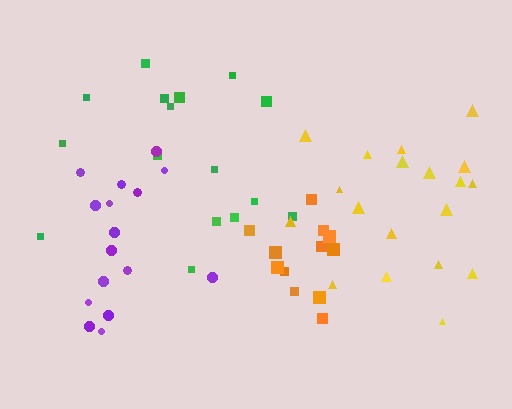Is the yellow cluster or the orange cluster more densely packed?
Orange.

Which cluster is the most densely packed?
Orange.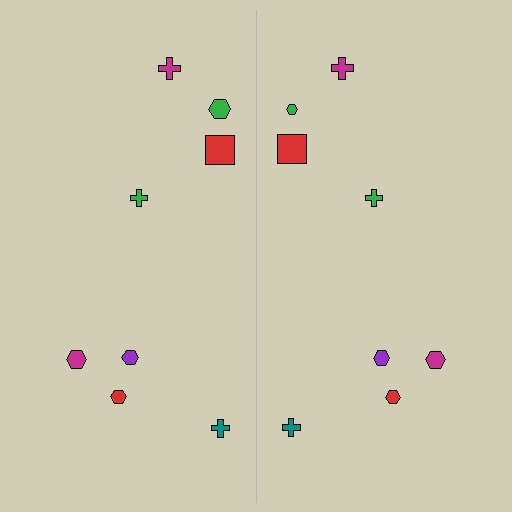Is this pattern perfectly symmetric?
No, the pattern is not perfectly symmetric. The green hexagon on the right side has a different size than its mirror counterpart.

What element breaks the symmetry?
The green hexagon on the right side has a different size than its mirror counterpart.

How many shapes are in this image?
There are 16 shapes in this image.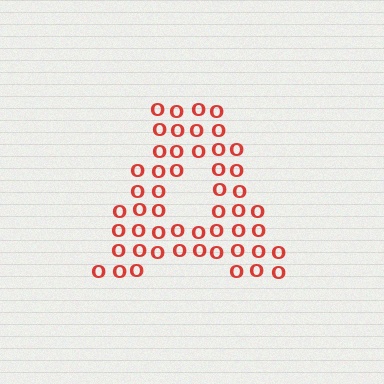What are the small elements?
The small elements are letter O's.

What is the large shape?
The large shape is the letter A.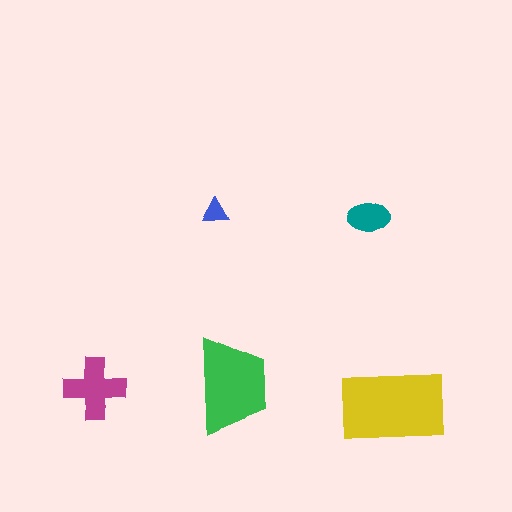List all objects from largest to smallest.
The yellow rectangle, the green trapezoid, the magenta cross, the teal ellipse, the blue triangle.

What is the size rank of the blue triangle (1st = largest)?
5th.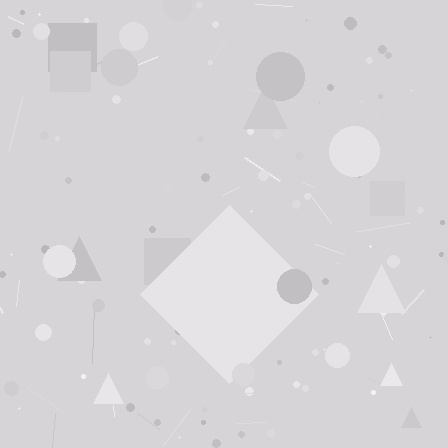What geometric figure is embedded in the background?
A diamond is embedded in the background.